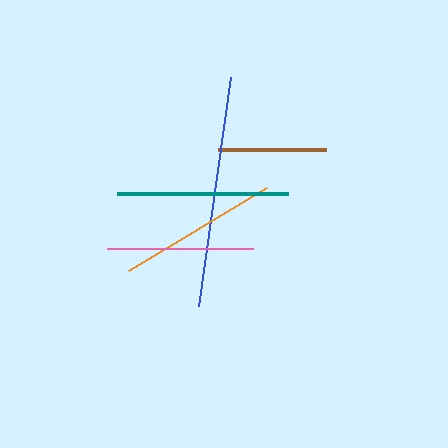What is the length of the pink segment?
The pink segment is approximately 146 pixels long.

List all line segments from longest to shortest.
From longest to shortest: blue, teal, orange, pink, brown.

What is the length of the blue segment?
The blue segment is approximately 231 pixels long.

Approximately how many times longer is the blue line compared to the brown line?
The blue line is approximately 2.1 times the length of the brown line.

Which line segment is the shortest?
The brown line is the shortest at approximately 108 pixels.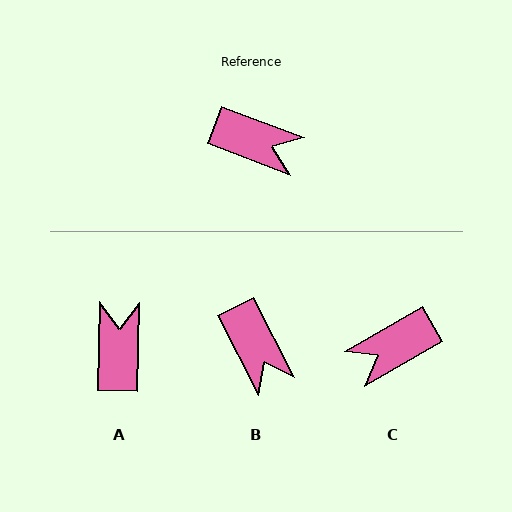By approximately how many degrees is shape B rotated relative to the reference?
Approximately 42 degrees clockwise.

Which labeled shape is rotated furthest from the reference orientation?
C, about 129 degrees away.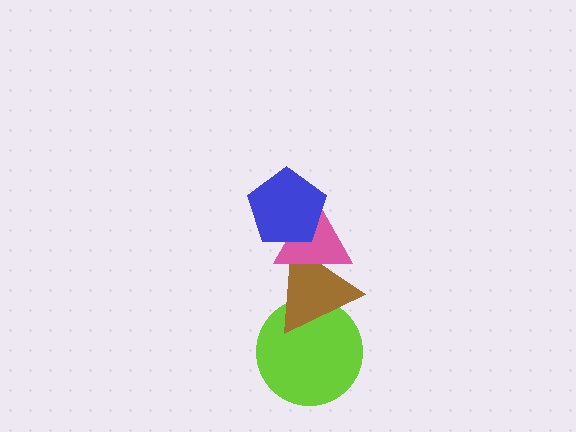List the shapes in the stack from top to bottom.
From top to bottom: the blue pentagon, the pink triangle, the brown triangle, the lime circle.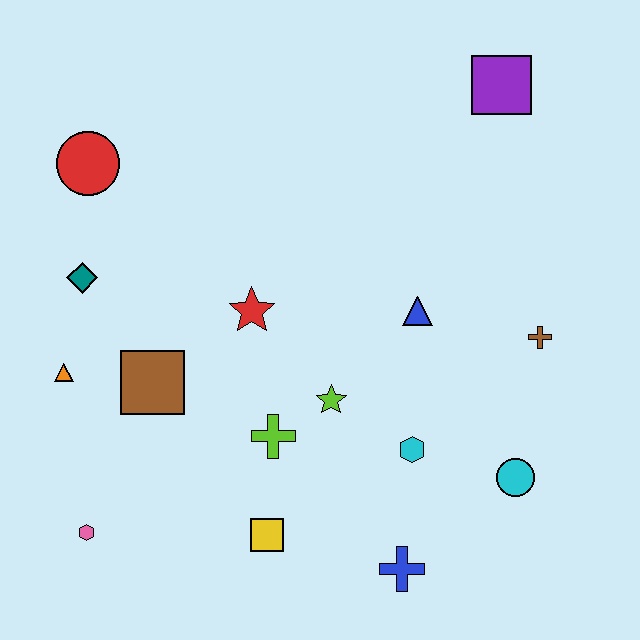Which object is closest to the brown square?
The orange triangle is closest to the brown square.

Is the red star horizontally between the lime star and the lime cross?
No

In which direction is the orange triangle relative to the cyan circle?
The orange triangle is to the left of the cyan circle.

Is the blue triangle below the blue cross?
No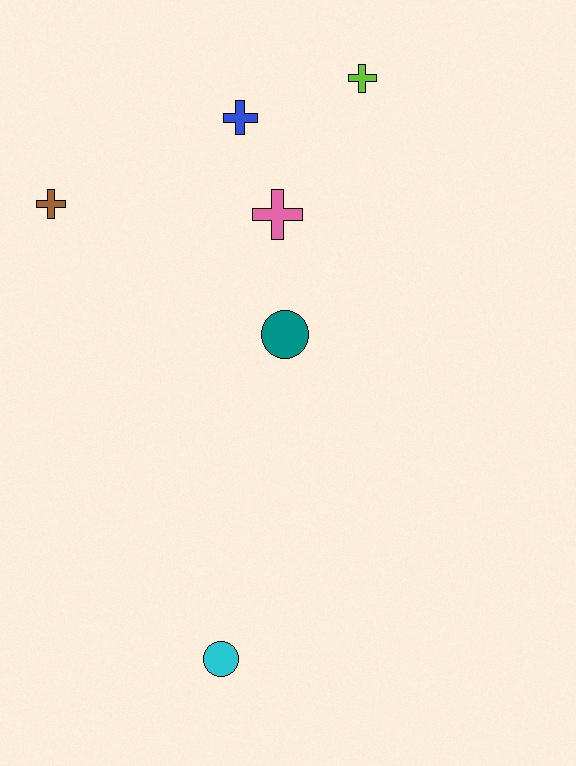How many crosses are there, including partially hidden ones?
There are 4 crosses.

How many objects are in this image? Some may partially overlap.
There are 6 objects.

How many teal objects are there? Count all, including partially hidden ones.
There is 1 teal object.